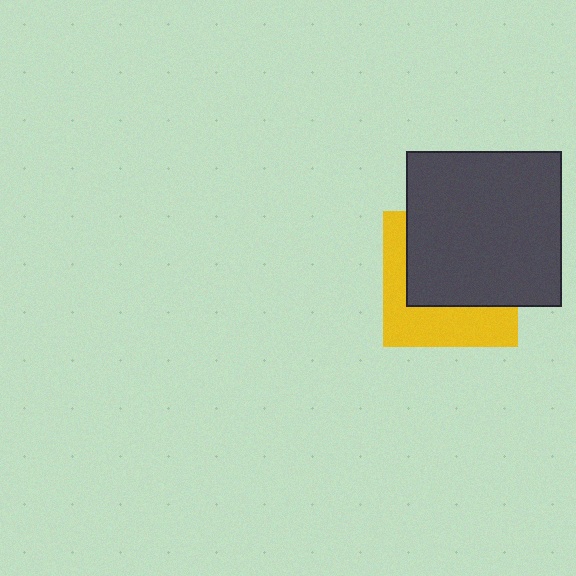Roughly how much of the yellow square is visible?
A small part of it is visible (roughly 41%).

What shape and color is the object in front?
The object in front is a dark gray square.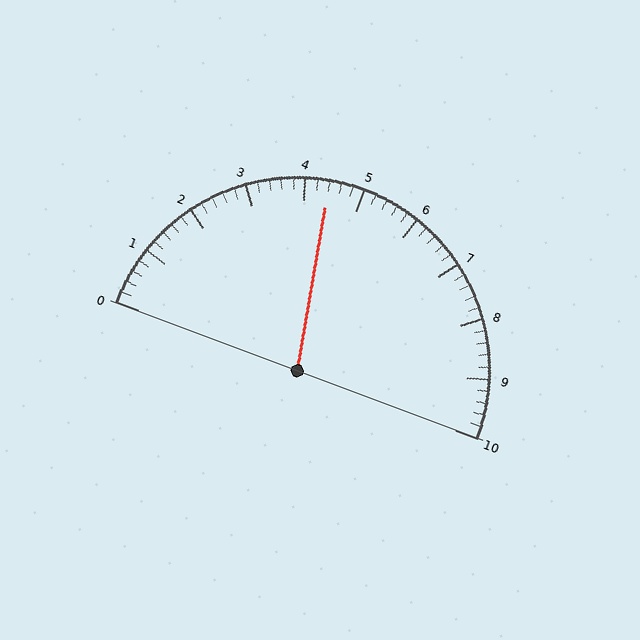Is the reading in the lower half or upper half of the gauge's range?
The reading is in the lower half of the range (0 to 10).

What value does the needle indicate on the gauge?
The needle indicates approximately 4.4.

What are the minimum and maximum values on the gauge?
The gauge ranges from 0 to 10.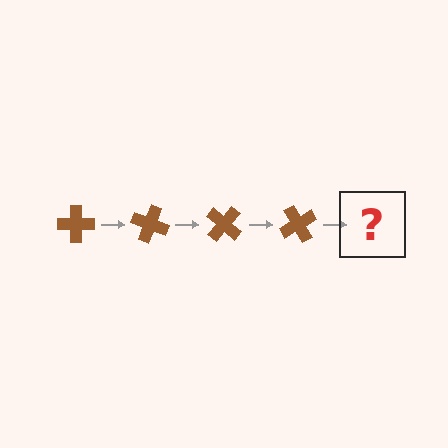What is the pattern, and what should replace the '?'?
The pattern is that the cross rotates 20 degrees each step. The '?' should be a brown cross rotated 80 degrees.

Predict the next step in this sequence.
The next step is a brown cross rotated 80 degrees.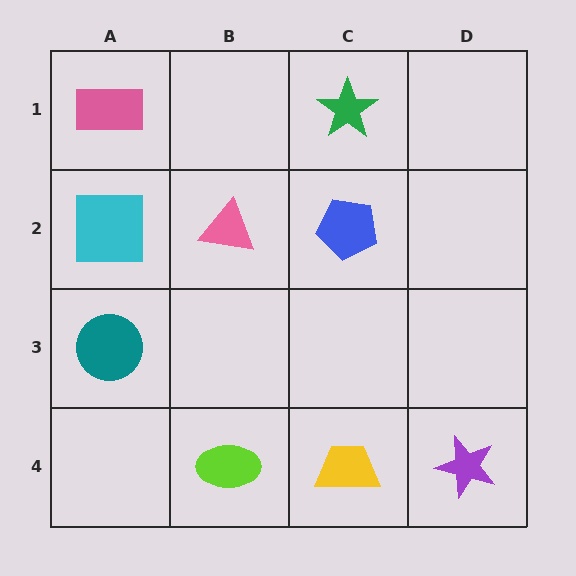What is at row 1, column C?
A green star.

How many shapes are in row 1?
2 shapes.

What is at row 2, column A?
A cyan square.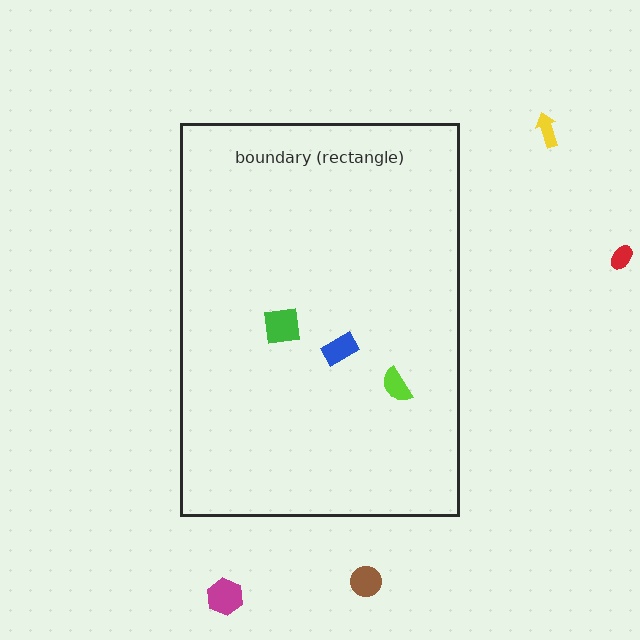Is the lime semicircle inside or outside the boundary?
Inside.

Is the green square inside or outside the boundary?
Inside.